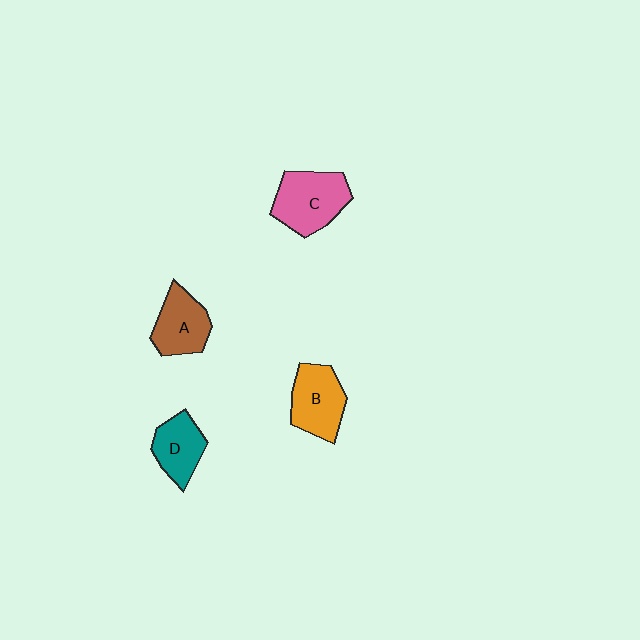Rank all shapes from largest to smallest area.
From largest to smallest: C (pink), B (orange), A (brown), D (teal).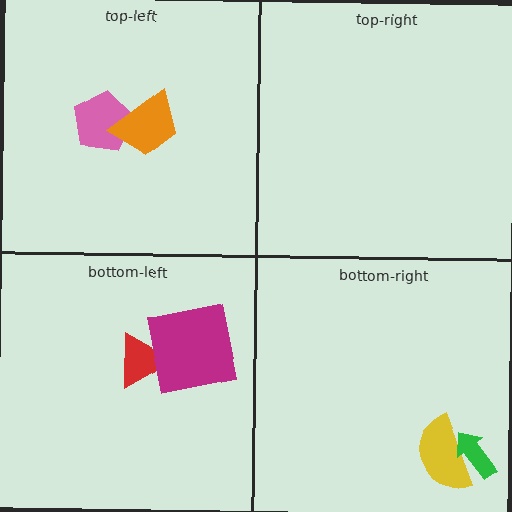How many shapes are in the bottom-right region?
2.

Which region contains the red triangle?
The bottom-left region.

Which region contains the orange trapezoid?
The top-left region.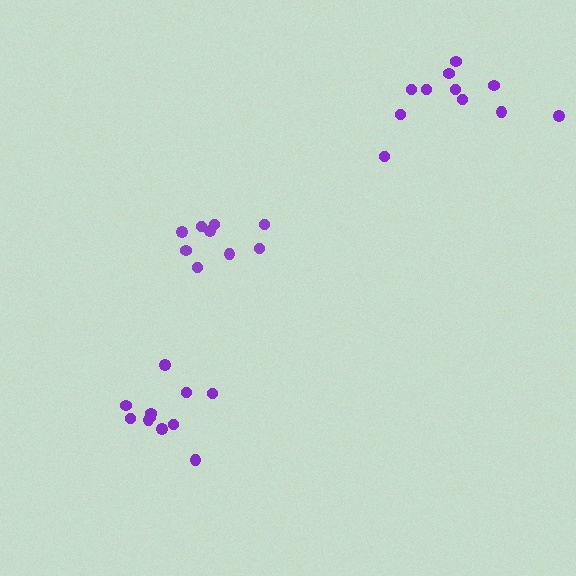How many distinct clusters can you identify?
There are 3 distinct clusters.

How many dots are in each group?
Group 1: 11 dots, Group 2: 11 dots, Group 3: 9 dots (31 total).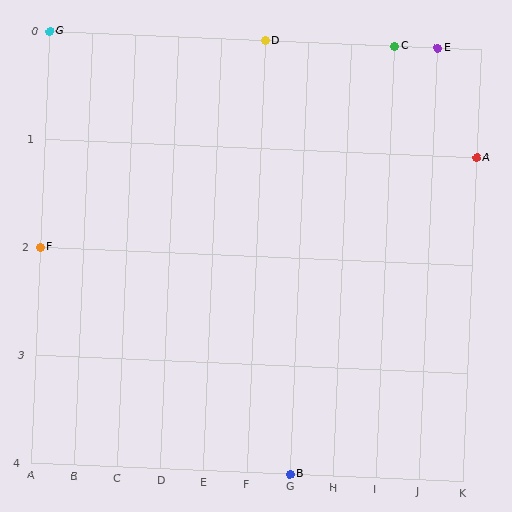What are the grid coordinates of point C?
Point C is at grid coordinates (I, 0).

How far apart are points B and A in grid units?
Points B and A are 4 columns and 3 rows apart (about 5.0 grid units diagonally).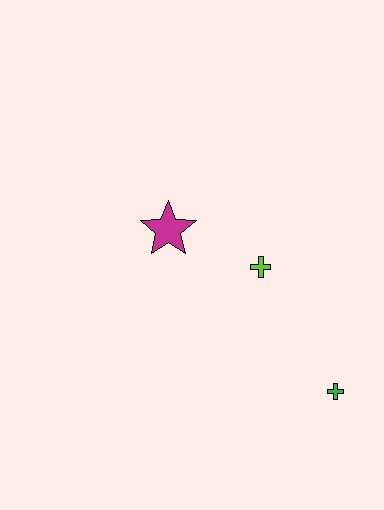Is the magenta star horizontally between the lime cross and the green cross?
No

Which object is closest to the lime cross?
The magenta star is closest to the lime cross.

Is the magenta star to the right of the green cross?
No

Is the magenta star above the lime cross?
Yes